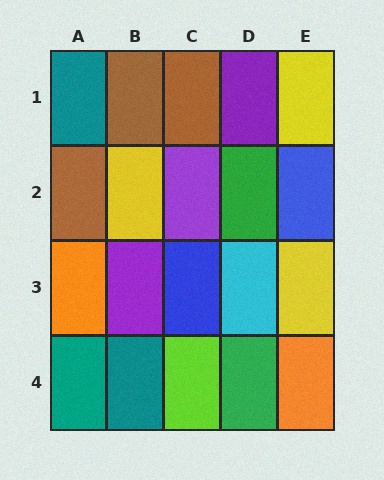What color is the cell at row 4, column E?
Orange.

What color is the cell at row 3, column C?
Blue.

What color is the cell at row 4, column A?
Teal.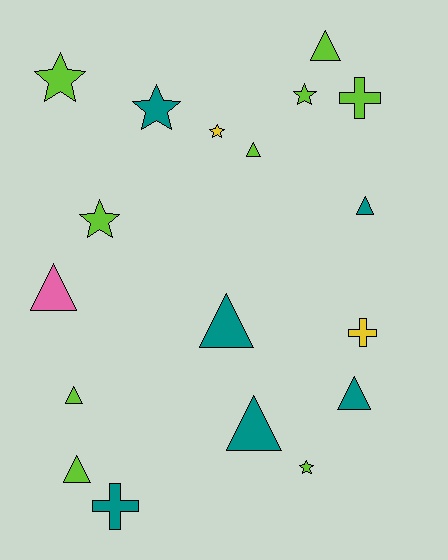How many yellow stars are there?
There is 1 yellow star.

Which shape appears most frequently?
Triangle, with 9 objects.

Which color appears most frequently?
Lime, with 9 objects.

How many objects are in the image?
There are 18 objects.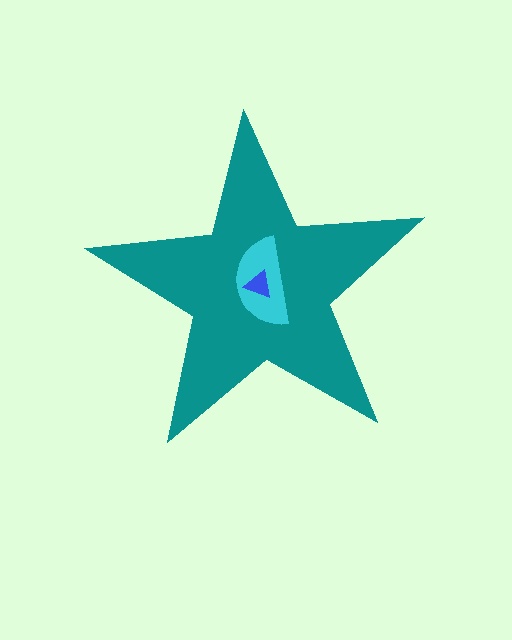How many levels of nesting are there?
3.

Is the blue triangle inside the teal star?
Yes.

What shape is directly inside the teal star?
The cyan semicircle.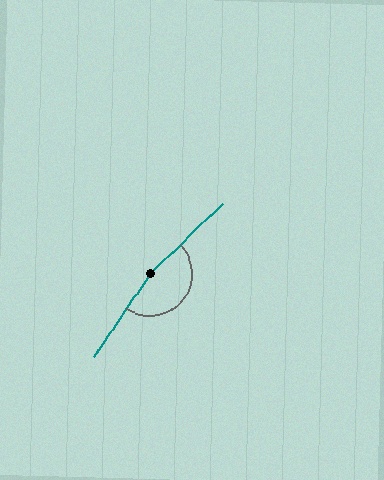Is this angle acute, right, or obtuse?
It is obtuse.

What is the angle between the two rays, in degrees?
Approximately 168 degrees.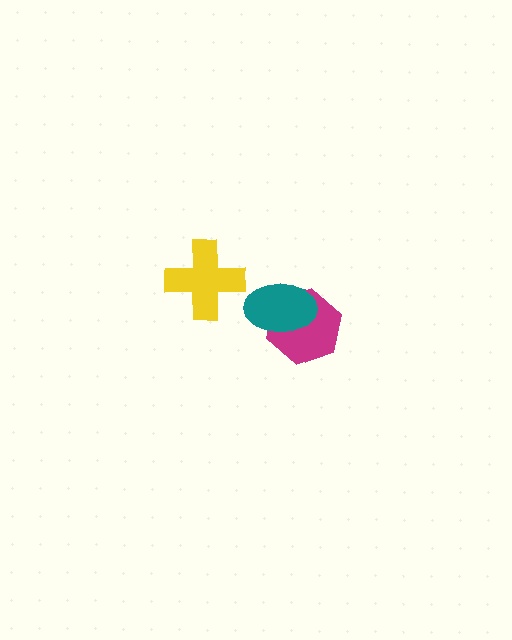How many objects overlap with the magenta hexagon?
1 object overlaps with the magenta hexagon.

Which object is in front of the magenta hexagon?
The teal ellipse is in front of the magenta hexagon.